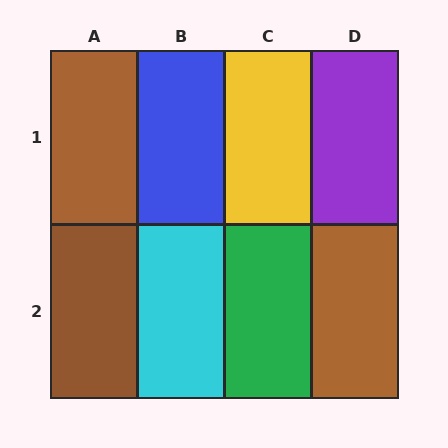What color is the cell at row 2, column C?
Green.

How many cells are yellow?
1 cell is yellow.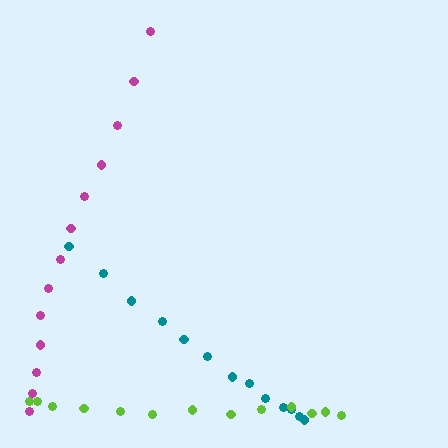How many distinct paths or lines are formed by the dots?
There are 3 distinct paths.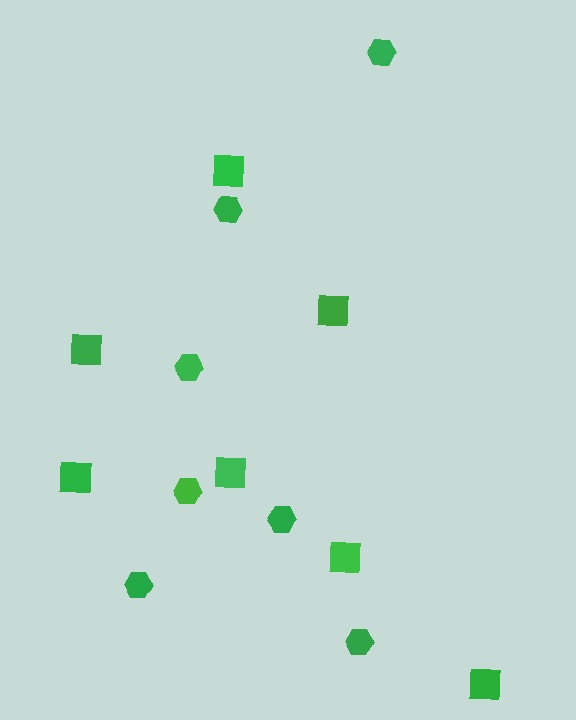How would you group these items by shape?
There are 2 groups: one group of hexagons (7) and one group of squares (7).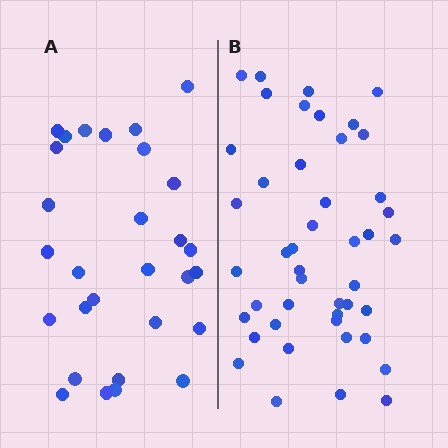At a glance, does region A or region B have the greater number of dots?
Region B (the right region) has more dots.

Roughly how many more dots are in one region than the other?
Region B has approximately 15 more dots than region A.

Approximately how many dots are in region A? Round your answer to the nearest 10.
About 30 dots. (The exact count is 29, which rounds to 30.)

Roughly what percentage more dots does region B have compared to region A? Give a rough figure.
About 55% more.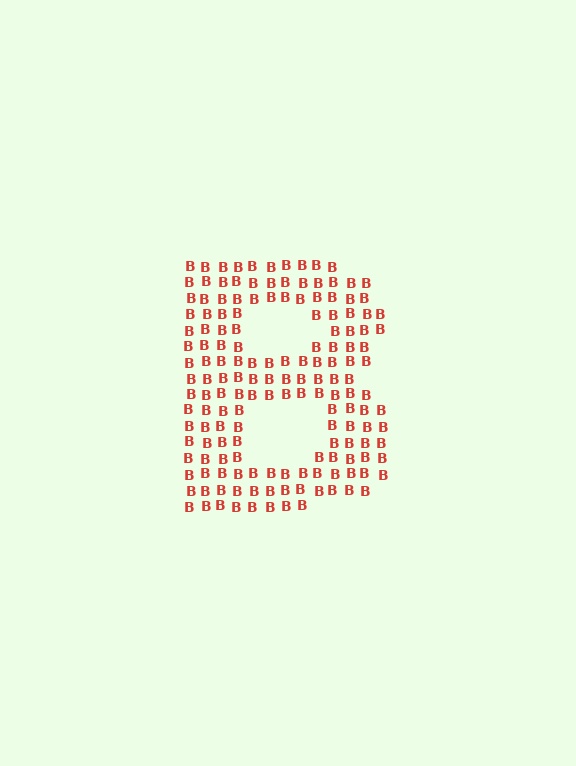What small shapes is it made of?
It is made of small letter B's.